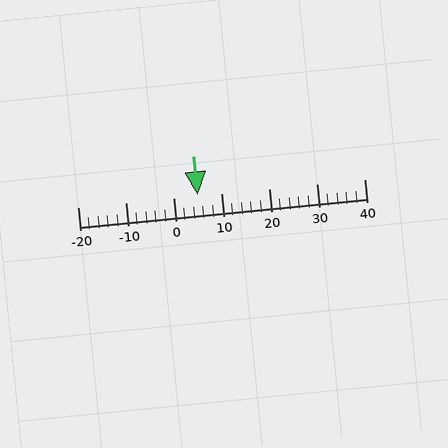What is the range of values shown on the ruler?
The ruler shows values from -20 to 40.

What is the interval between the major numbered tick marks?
The major tick marks are spaced 10 units apart.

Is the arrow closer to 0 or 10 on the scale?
The arrow is closer to 10.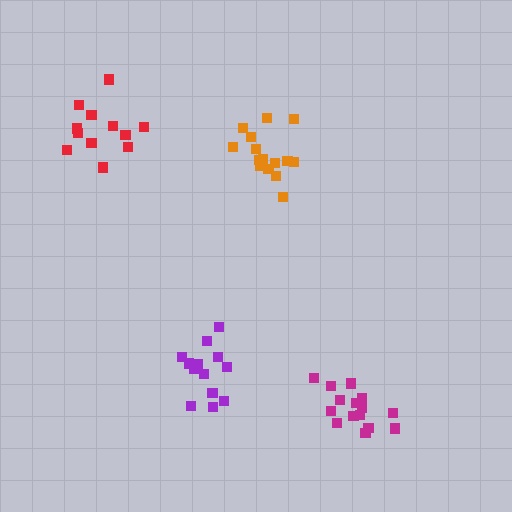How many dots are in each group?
Group 1: 15 dots, Group 2: 15 dots, Group 3: 12 dots, Group 4: 13 dots (55 total).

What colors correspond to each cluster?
The clusters are colored: magenta, orange, red, purple.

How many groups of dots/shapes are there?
There are 4 groups.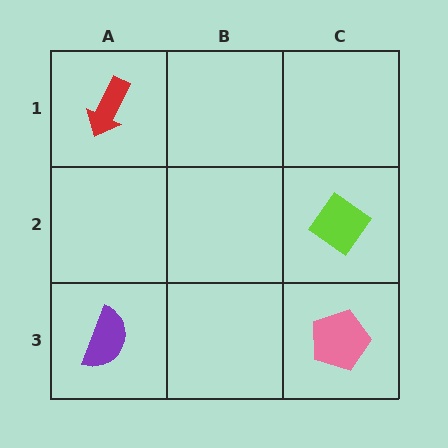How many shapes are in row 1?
1 shape.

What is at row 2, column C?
A lime diamond.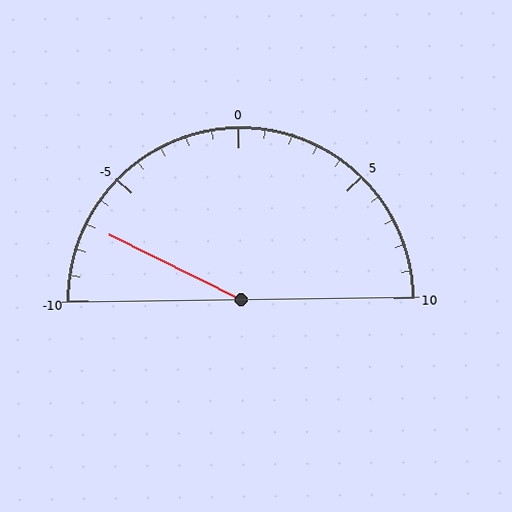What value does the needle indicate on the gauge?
The needle indicates approximately -7.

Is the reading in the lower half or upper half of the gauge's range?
The reading is in the lower half of the range (-10 to 10).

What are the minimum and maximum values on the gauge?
The gauge ranges from -10 to 10.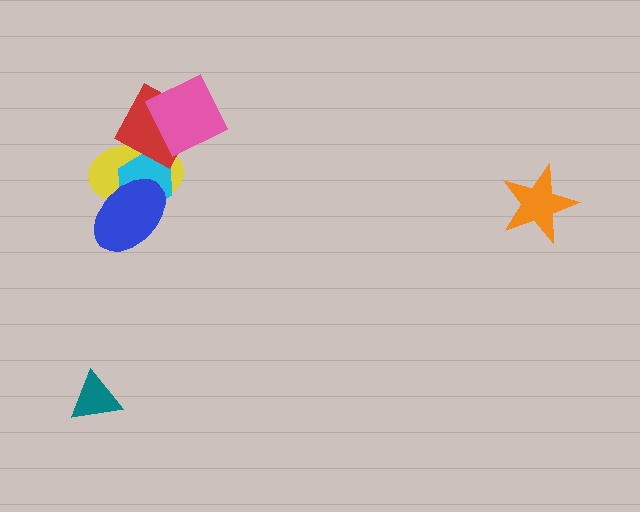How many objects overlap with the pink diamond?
2 objects overlap with the pink diamond.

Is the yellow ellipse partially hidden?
Yes, it is partially covered by another shape.